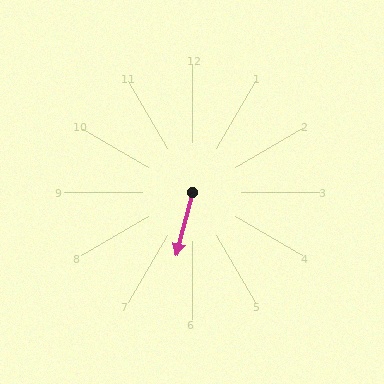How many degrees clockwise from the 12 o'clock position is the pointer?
Approximately 194 degrees.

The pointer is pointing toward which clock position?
Roughly 6 o'clock.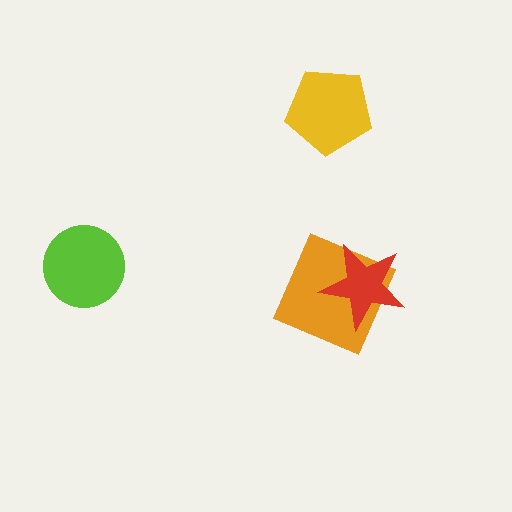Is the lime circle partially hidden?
No, no other shape covers it.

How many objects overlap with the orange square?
1 object overlaps with the orange square.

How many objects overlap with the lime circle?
0 objects overlap with the lime circle.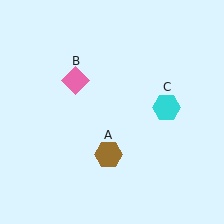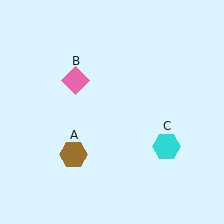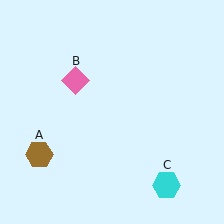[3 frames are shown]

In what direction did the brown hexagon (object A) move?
The brown hexagon (object A) moved left.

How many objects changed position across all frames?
2 objects changed position: brown hexagon (object A), cyan hexagon (object C).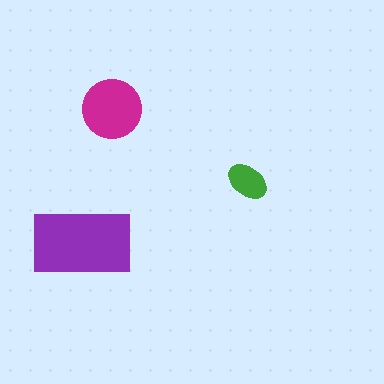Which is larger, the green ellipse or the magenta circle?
The magenta circle.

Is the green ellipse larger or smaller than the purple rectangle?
Smaller.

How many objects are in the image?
There are 3 objects in the image.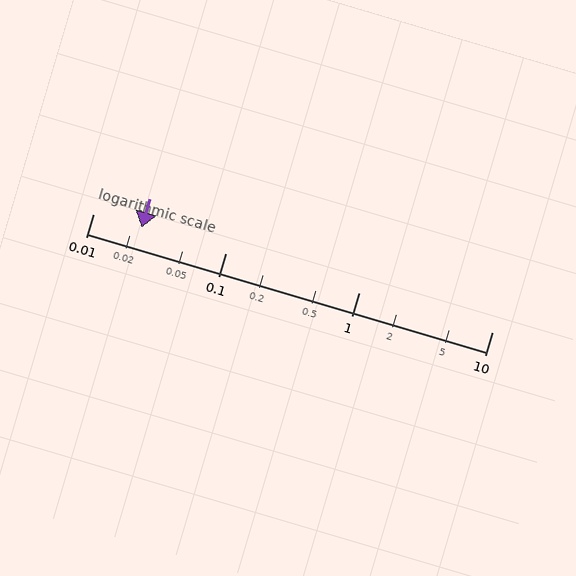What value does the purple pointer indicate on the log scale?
The pointer indicates approximately 0.023.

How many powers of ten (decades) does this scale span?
The scale spans 3 decades, from 0.01 to 10.